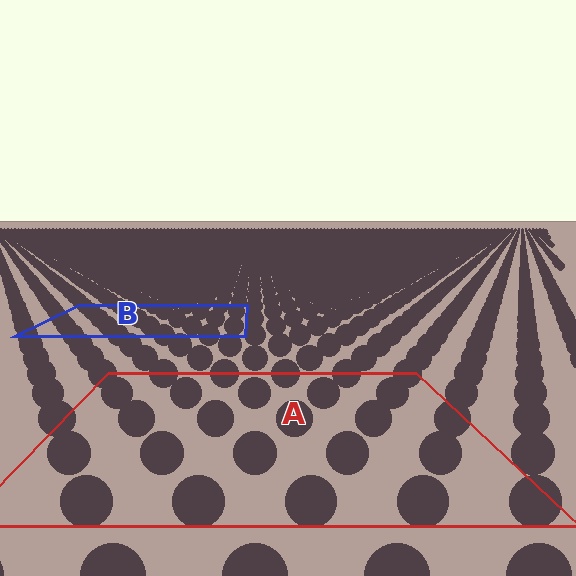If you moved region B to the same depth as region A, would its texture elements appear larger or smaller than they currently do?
They would appear larger. At a closer depth, the same texture elements are projected at a bigger on-screen size.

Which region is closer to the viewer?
Region A is closer. The texture elements there are larger and more spread out.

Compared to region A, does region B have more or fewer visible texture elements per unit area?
Region B has more texture elements per unit area — they are packed more densely because it is farther away.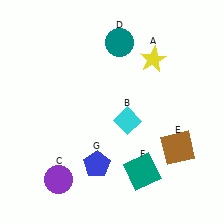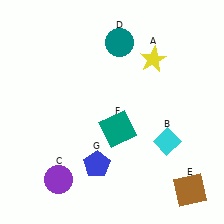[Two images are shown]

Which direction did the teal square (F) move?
The teal square (F) moved up.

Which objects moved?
The objects that moved are: the cyan diamond (B), the brown square (E), the teal square (F).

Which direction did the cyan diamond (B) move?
The cyan diamond (B) moved right.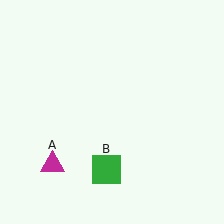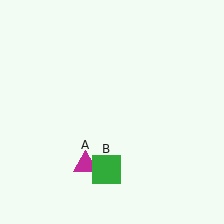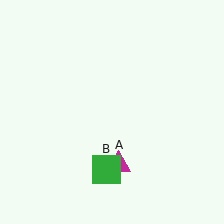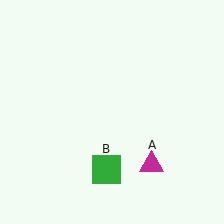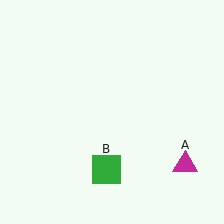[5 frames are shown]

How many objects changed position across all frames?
1 object changed position: magenta triangle (object A).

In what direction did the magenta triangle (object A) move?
The magenta triangle (object A) moved right.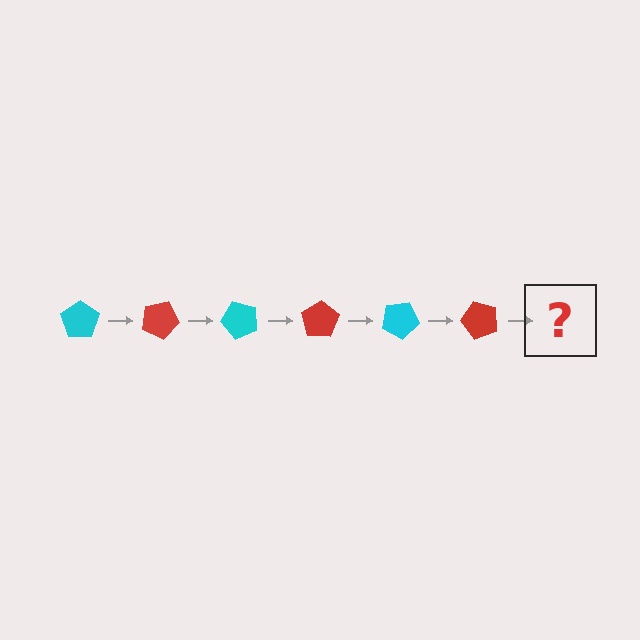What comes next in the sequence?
The next element should be a cyan pentagon, rotated 150 degrees from the start.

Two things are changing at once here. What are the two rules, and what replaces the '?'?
The two rules are that it rotates 25 degrees each step and the color cycles through cyan and red. The '?' should be a cyan pentagon, rotated 150 degrees from the start.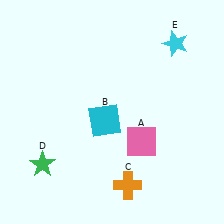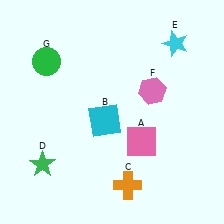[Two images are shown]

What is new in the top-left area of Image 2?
A green circle (G) was added in the top-left area of Image 2.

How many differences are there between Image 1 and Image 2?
There are 2 differences between the two images.